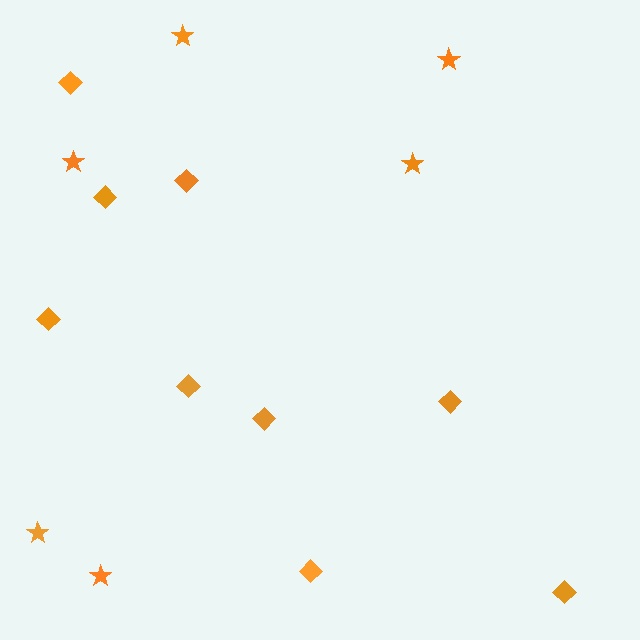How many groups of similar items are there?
There are 2 groups: one group of diamonds (9) and one group of stars (6).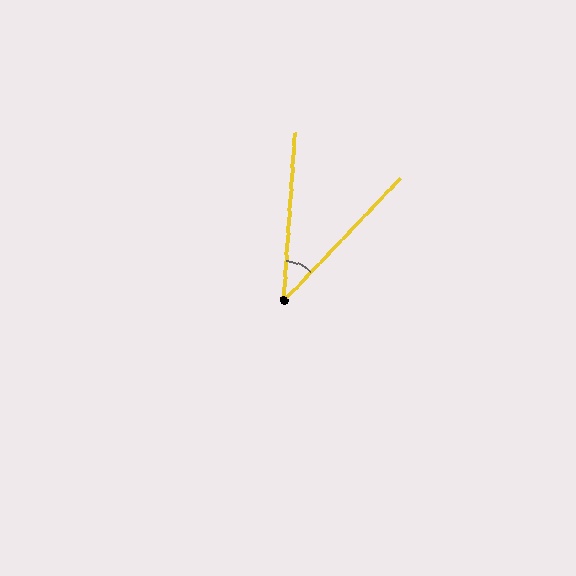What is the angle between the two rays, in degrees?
Approximately 40 degrees.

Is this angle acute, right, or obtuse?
It is acute.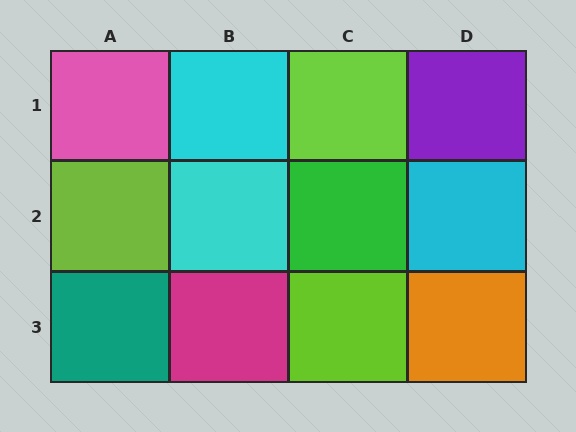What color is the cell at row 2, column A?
Lime.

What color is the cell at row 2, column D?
Cyan.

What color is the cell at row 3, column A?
Teal.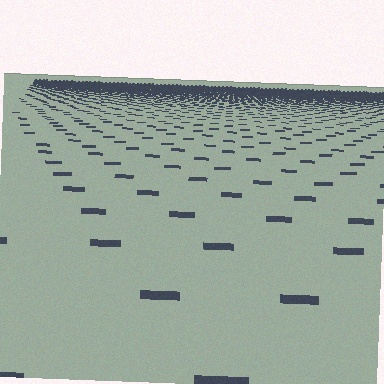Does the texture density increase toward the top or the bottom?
Density increases toward the top.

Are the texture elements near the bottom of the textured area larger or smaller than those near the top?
Larger. Near the bottom, elements are closer to the viewer and appear at a bigger on-screen size.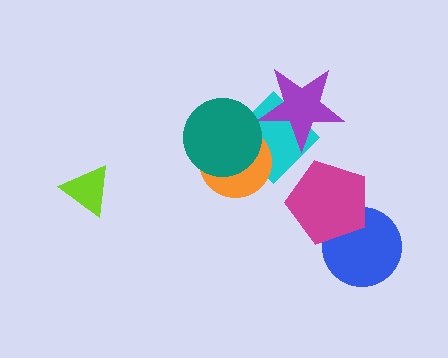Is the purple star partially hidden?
No, no other shape covers it.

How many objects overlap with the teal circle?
2 objects overlap with the teal circle.